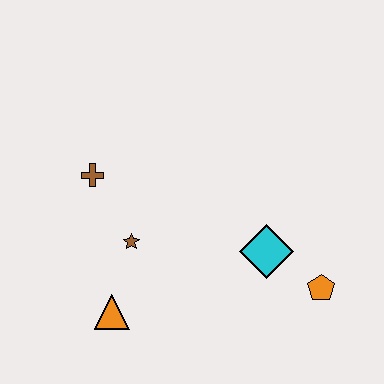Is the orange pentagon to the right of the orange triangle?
Yes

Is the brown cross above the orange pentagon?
Yes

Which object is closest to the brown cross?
The brown star is closest to the brown cross.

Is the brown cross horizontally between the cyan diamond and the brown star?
No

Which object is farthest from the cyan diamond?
The brown cross is farthest from the cyan diamond.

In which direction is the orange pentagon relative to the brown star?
The orange pentagon is to the right of the brown star.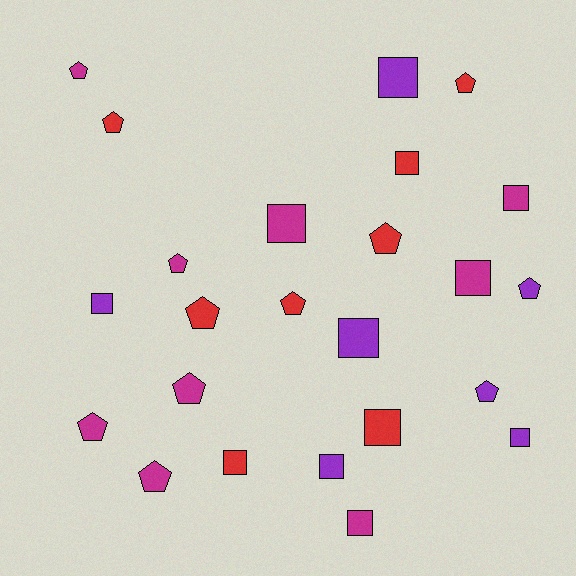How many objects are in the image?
There are 24 objects.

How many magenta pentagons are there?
There are 5 magenta pentagons.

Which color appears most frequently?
Magenta, with 9 objects.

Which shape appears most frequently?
Square, with 12 objects.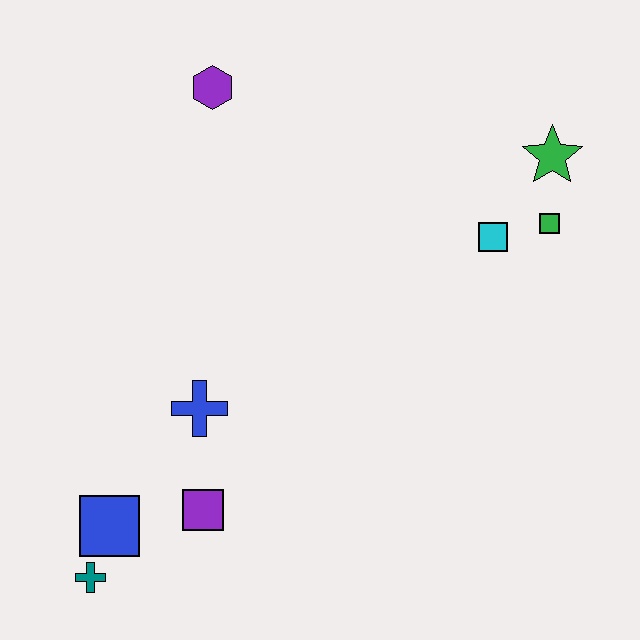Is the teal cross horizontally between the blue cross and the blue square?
No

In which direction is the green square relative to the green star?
The green square is below the green star.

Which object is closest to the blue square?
The teal cross is closest to the blue square.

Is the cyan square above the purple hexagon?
No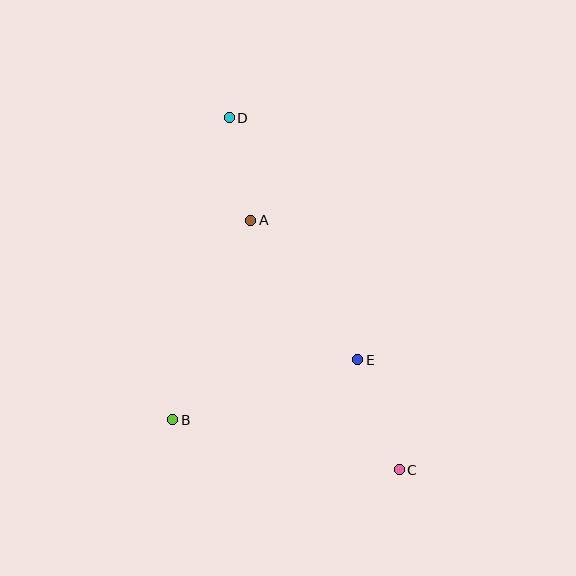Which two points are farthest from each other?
Points C and D are farthest from each other.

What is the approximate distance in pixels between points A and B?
The distance between A and B is approximately 214 pixels.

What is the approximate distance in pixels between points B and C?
The distance between B and C is approximately 232 pixels.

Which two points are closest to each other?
Points A and D are closest to each other.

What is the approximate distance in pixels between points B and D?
The distance between B and D is approximately 307 pixels.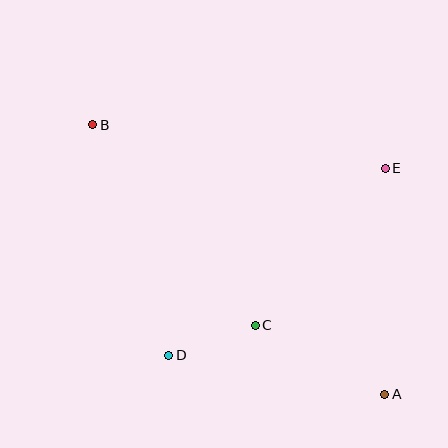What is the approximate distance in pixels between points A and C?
The distance between A and C is approximately 147 pixels.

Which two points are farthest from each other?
Points A and B are farthest from each other.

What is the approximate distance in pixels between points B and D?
The distance between B and D is approximately 243 pixels.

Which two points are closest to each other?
Points C and D are closest to each other.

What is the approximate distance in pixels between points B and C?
The distance between B and C is approximately 258 pixels.